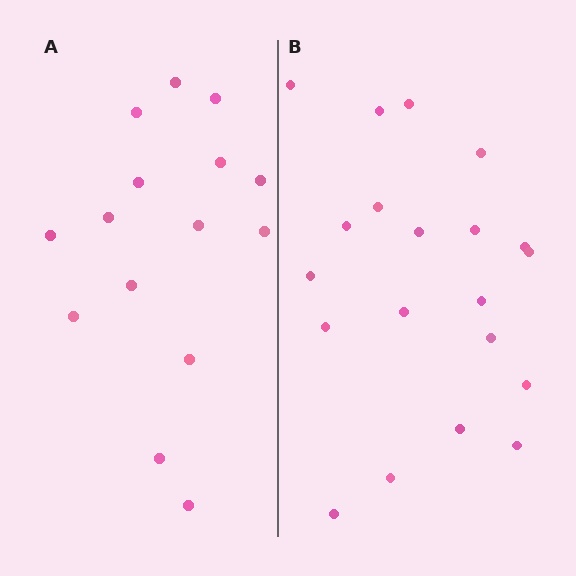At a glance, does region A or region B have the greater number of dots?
Region B (the right region) has more dots.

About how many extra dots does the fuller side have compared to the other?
Region B has about 5 more dots than region A.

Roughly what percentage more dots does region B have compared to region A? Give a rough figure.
About 35% more.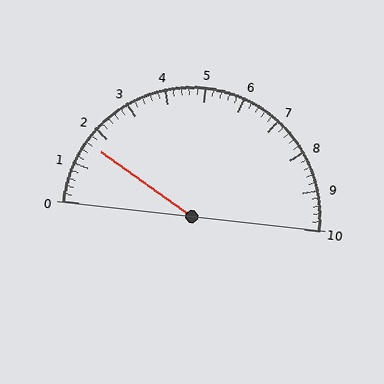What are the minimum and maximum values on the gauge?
The gauge ranges from 0 to 10.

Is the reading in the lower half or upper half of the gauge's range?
The reading is in the lower half of the range (0 to 10).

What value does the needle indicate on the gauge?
The needle indicates approximately 1.6.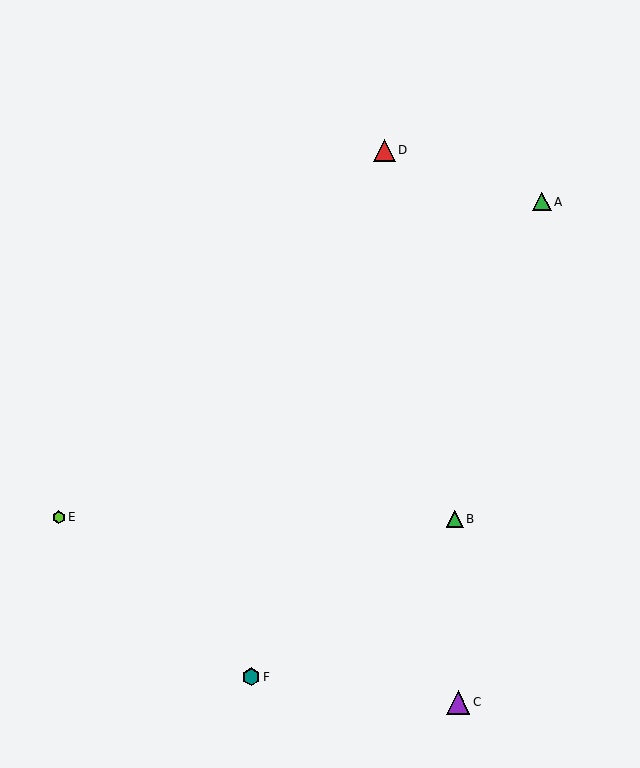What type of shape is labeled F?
Shape F is a teal hexagon.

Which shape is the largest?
The purple triangle (labeled C) is the largest.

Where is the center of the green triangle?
The center of the green triangle is at (542, 202).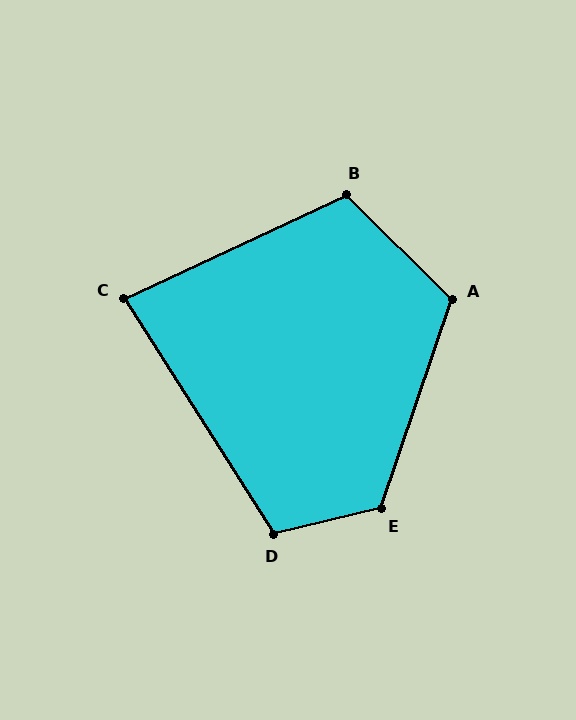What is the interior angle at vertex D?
Approximately 109 degrees (obtuse).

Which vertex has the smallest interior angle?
C, at approximately 83 degrees.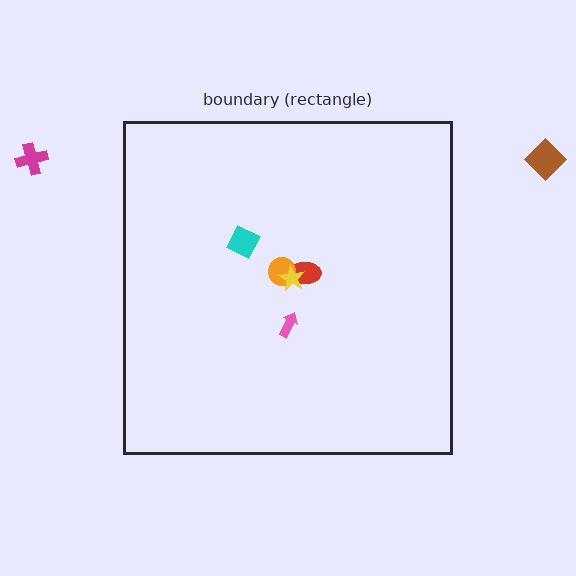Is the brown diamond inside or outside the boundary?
Outside.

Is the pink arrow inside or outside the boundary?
Inside.